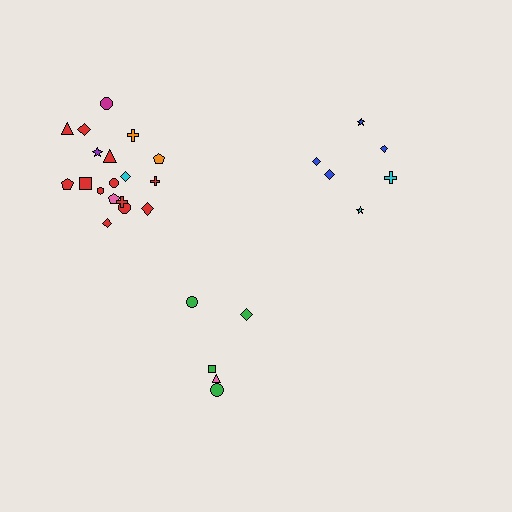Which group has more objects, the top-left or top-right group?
The top-left group.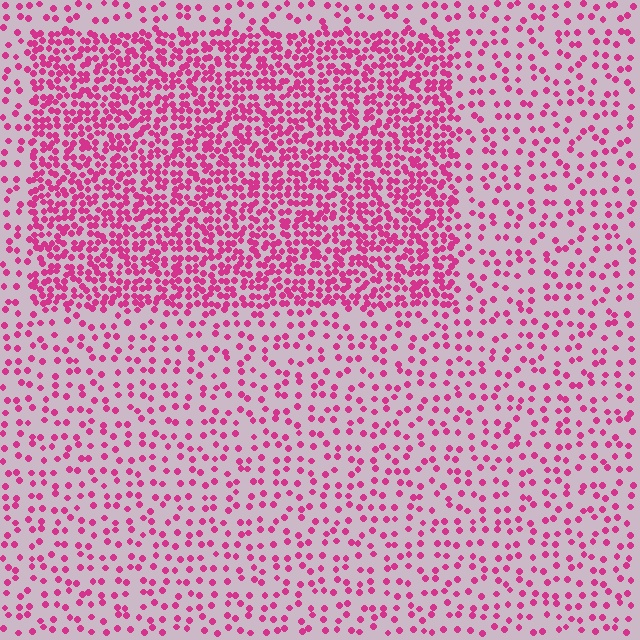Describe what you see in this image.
The image contains small magenta elements arranged at two different densities. A rectangle-shaped region is visible where the elements are more densely packed than the surrounding area.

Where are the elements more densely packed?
The elements are more densely packed inside the rectangle boundary.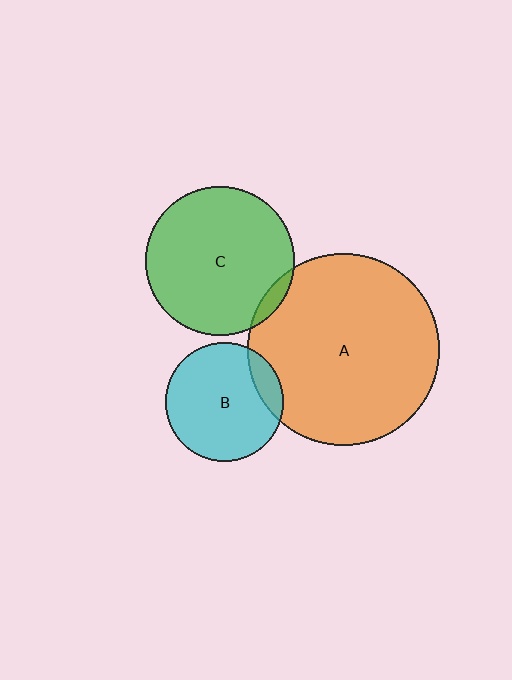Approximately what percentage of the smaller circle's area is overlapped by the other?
Approximately 5%.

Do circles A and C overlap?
Yes.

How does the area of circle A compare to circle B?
Approximately 2.6 times.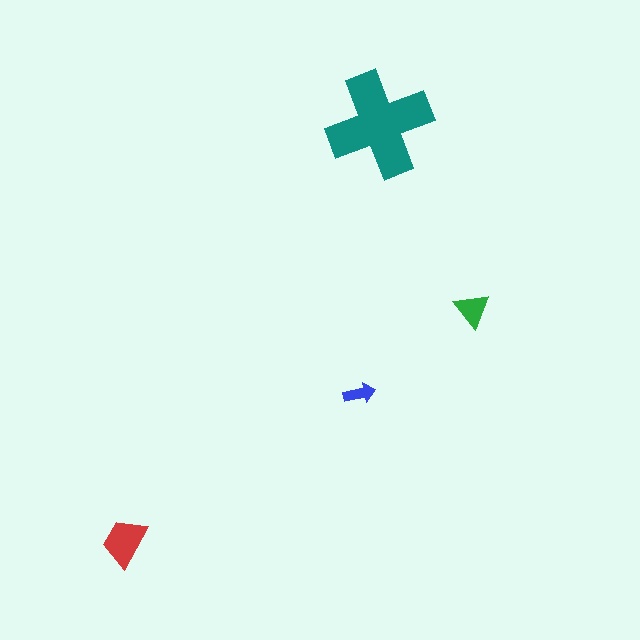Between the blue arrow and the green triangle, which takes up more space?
The green triangle.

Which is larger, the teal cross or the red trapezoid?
The teal cross.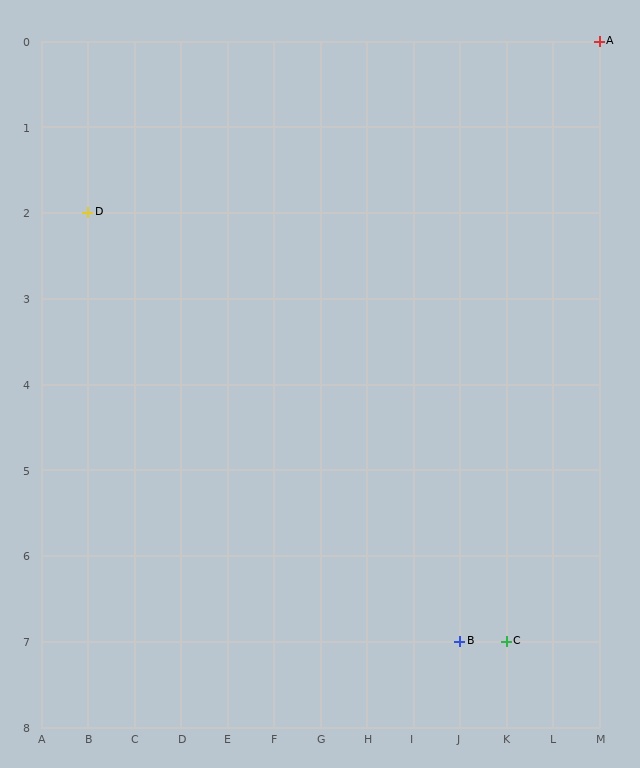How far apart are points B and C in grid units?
Points B and C are 1 column apart.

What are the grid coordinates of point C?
Point C is at grid coordinates (K, 7).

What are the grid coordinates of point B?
Point B is at grid coordinates (J, 7).